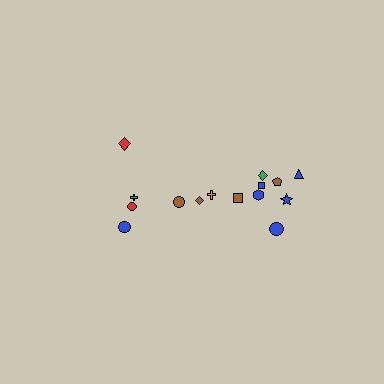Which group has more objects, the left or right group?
The right group.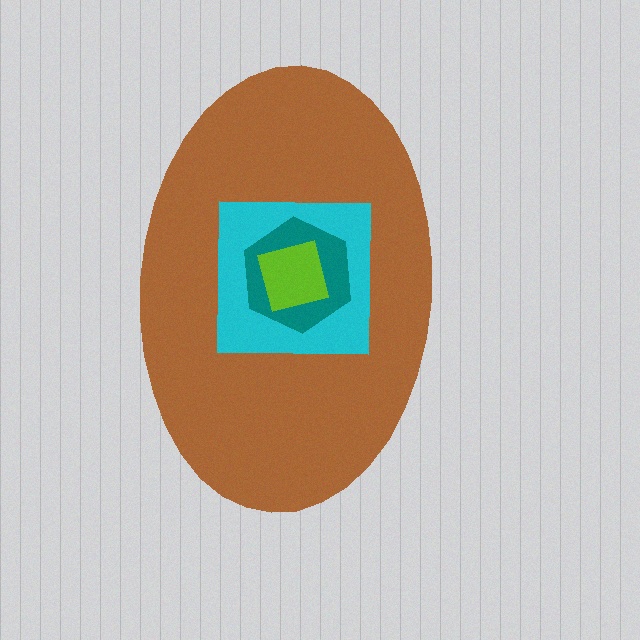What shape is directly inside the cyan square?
The teal hexagon.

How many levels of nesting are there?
4.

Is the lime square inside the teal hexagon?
Yes.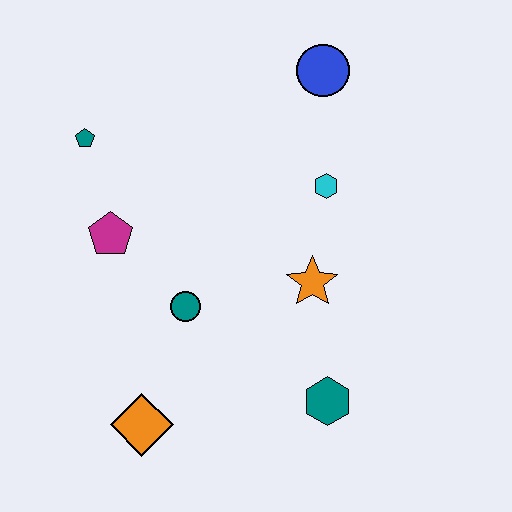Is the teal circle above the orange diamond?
Yes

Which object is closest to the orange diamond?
The teal circle is closest to the orange diamond.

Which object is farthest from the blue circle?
The orange diamond is farthest from the blue circle.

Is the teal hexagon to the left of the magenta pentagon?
No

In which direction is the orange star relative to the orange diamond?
The orange star is to the right of the orange diamond.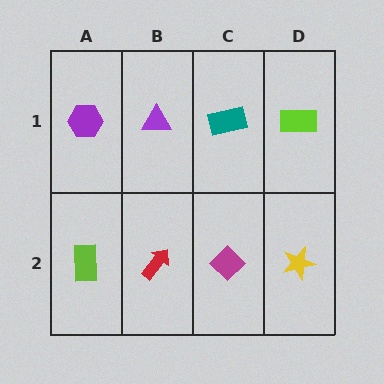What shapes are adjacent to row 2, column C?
A teal rectangle (row 1, column C), a red arrow (row 2, column B), a yellow star (row 2, column D).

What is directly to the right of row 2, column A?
A red arrow.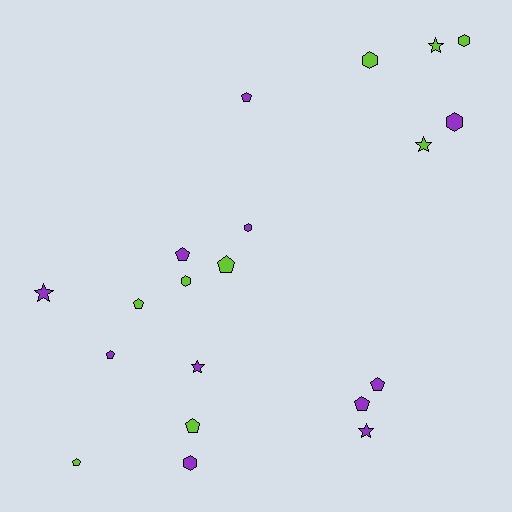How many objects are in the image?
There are 20 objects.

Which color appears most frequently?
Purple, with 11 objects.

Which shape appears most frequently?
Pentagon, with 9 objects.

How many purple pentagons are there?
There are 5 purple pentagons.